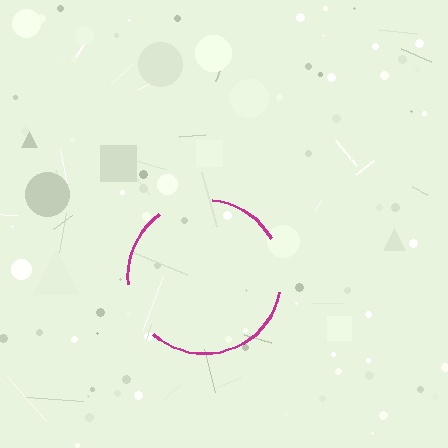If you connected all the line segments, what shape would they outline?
They would outline a circle.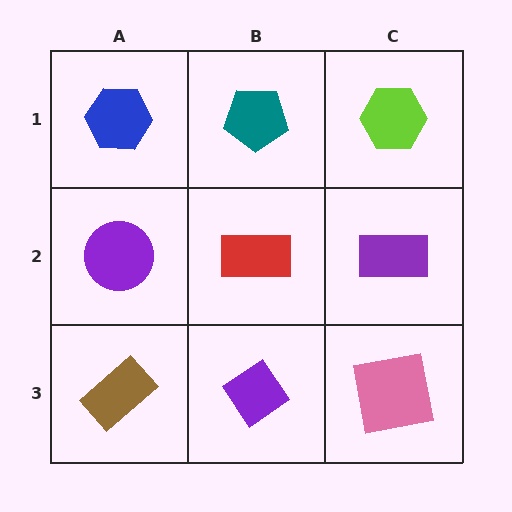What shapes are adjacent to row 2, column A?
A blue hexagon (row 1, column A), a brown rectangle (row 3, column A), a red rectangle (row 2, column B).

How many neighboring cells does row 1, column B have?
3.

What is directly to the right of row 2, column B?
A purple rectangle.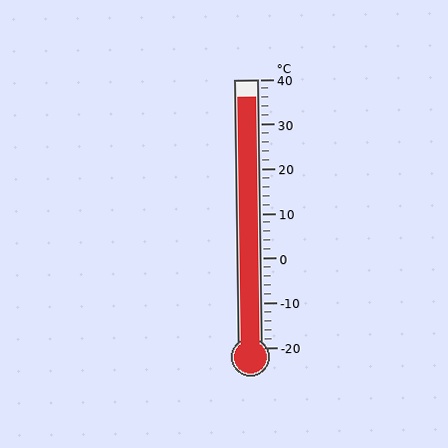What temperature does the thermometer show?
The thermometer shows approximately 36°C.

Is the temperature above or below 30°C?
The temperature is above 30°C.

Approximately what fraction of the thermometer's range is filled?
The thermometer is filled to approximately 95% of its range.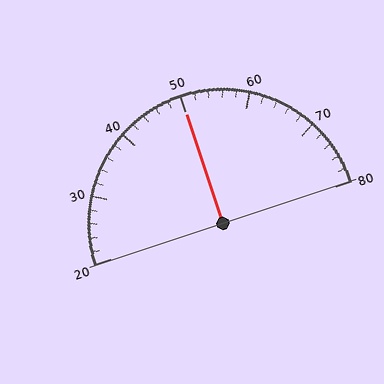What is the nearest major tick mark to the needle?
The nearest major tick mark is 50.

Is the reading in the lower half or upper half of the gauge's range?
The reading is in the upper half of the range (20 to 80).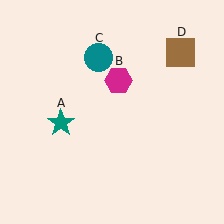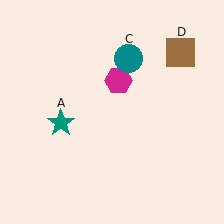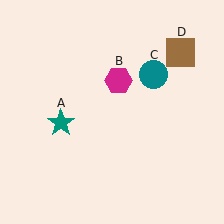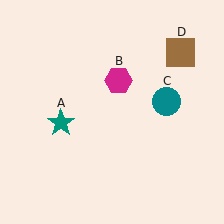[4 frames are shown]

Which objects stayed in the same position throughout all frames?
Teal star (object A) and magenta hexagon (object B) and brown square (object D) remained stationary.